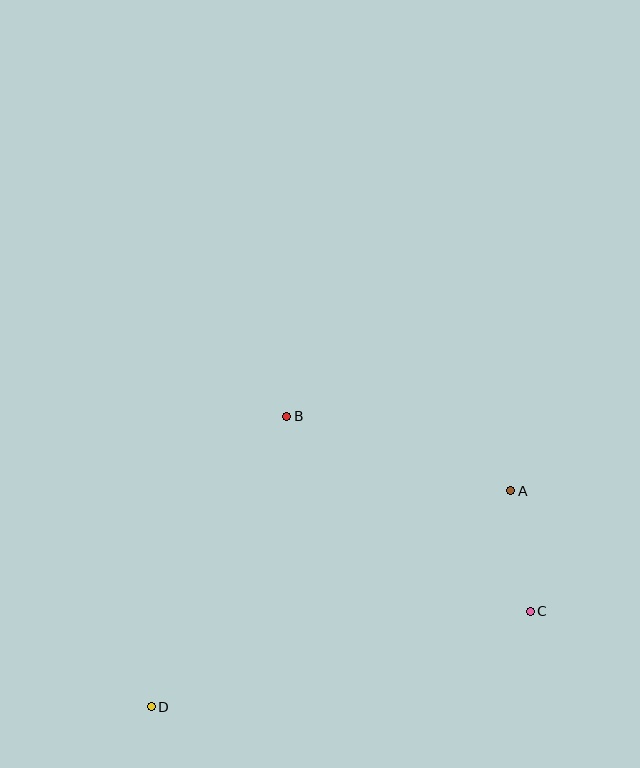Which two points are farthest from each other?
Points A and D are farthest from each other.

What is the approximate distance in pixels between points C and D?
The distance between C and D is approximately 391 pixels.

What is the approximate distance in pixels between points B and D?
The distance between B and D is approximately 320 pixels.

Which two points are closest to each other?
Points A and C are closest to each other.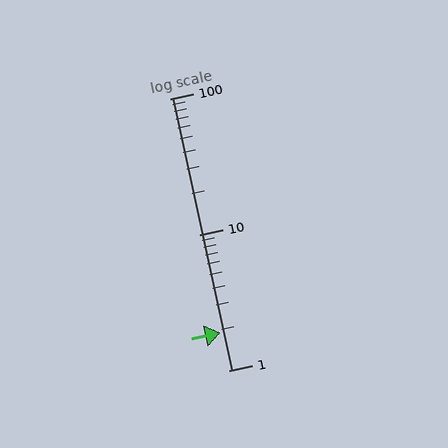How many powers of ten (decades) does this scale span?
The scale spans 2 decades, from 1 to 100.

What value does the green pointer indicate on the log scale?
The pointer indicates approximately 1.9.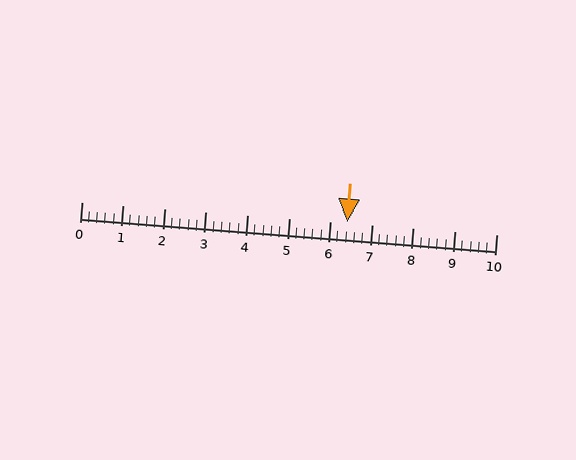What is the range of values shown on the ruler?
The ruler shows values from 0 to 10.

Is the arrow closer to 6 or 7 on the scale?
The arrow is closer to 6.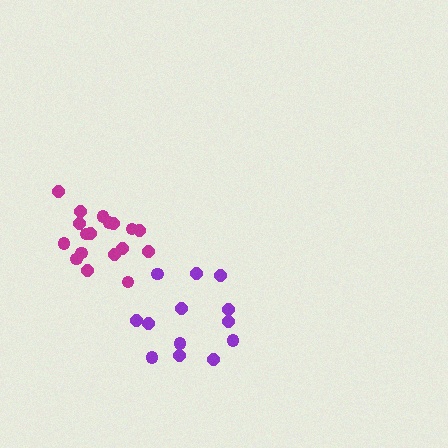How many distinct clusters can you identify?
There are 2 distinct clusters.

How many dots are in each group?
Group 1: 13 dots, Group 2: 18 dots (31 total).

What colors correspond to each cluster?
The clusters are colored: purple, magenta.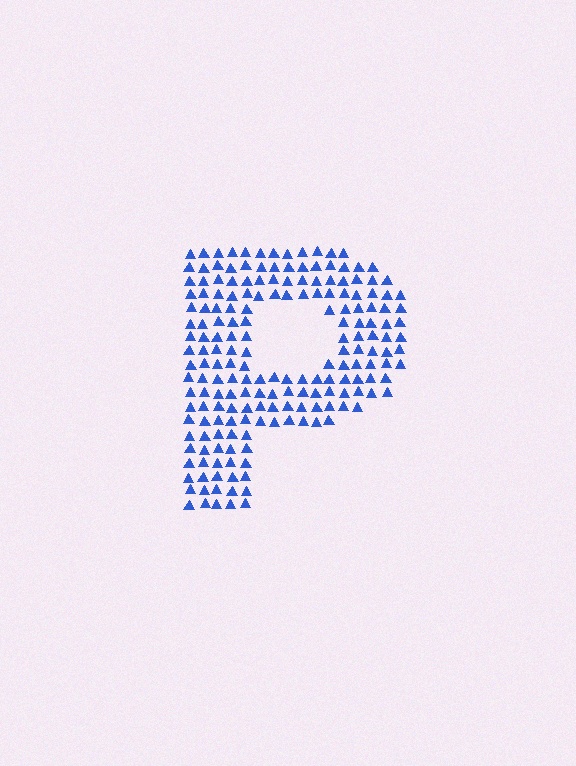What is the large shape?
The large shape is the letter P.